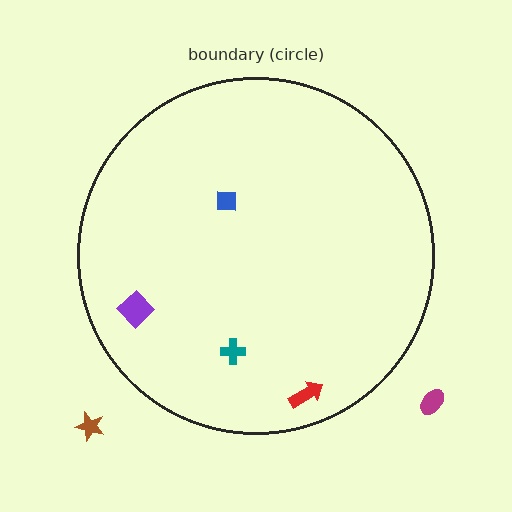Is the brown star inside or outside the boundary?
Outside.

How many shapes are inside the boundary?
4 inside, 2 outside.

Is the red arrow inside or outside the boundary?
Inside.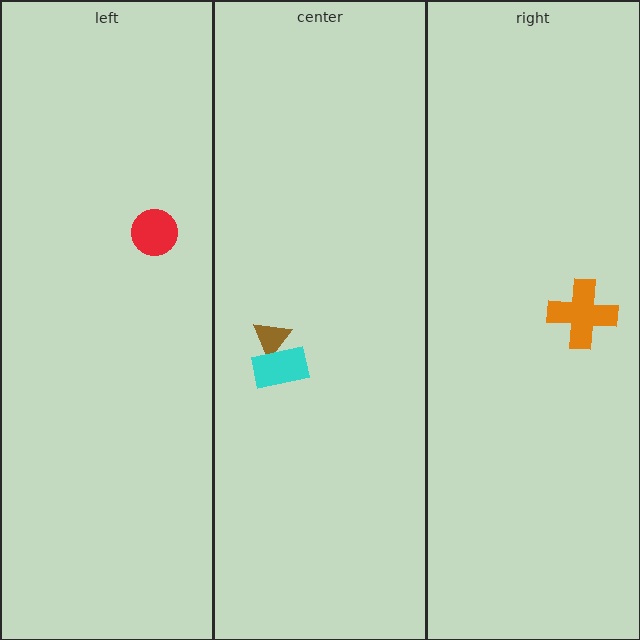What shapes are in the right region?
The orange cross.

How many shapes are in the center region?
2.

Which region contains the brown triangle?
The center region.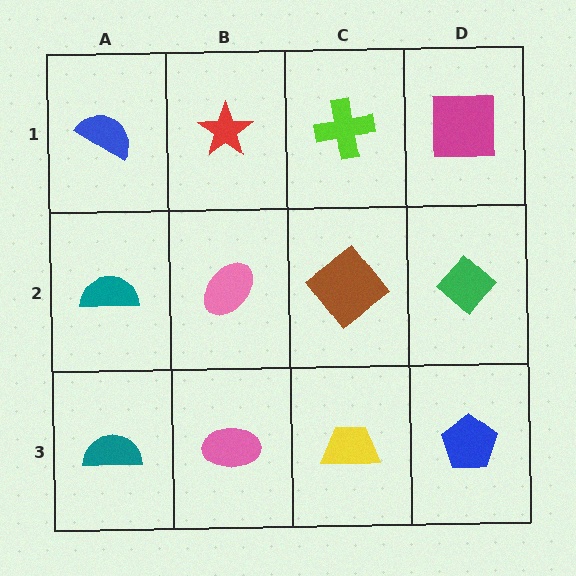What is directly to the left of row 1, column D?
A lime cross.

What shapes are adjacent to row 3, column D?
A green diamond (row 2, column D), a yellow trapezoid (row 3, column C).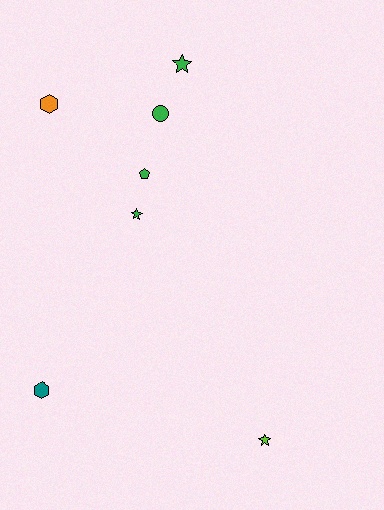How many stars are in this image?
There are 3 stars.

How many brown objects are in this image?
There are no brown objects.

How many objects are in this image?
There are 7 objects.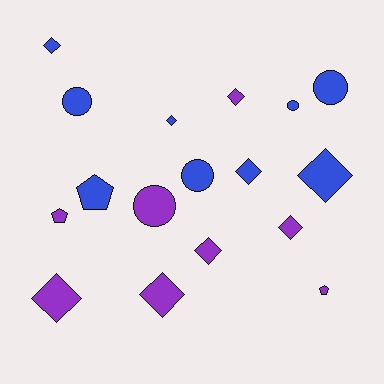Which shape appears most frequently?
Diamond, with 9 objects.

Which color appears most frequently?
Blue, with 9 objects.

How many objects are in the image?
There are 17 objects.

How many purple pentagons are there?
There are 2 purple pentagons.